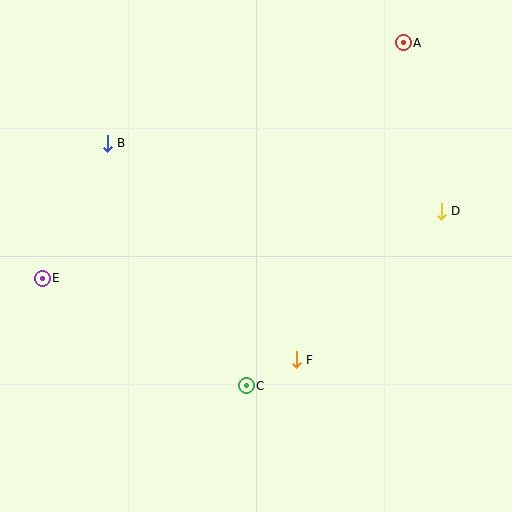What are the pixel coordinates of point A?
Point A is at (403, 43).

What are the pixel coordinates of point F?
Point F is at (296, 360).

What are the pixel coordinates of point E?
Point E is at (42, 278).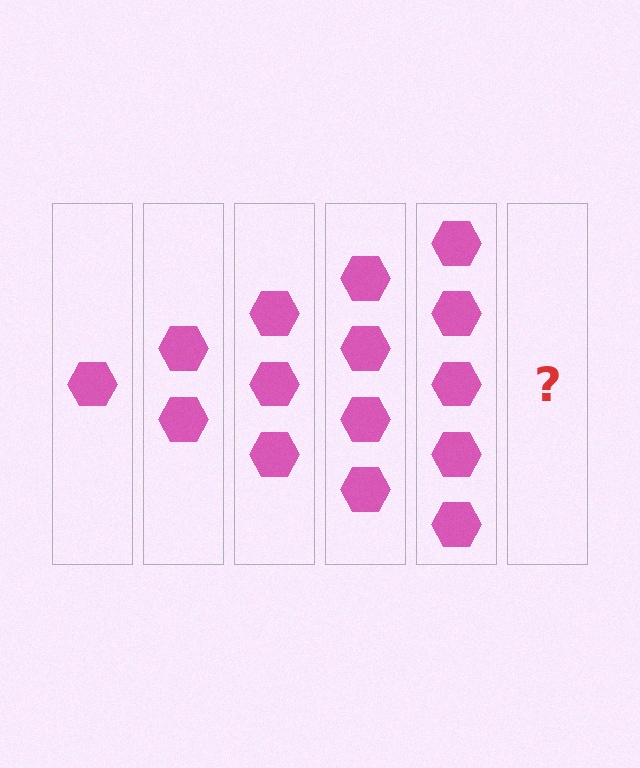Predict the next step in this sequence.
The next step is 6 hexagons.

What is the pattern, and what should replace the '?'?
The pattern is that each step adds one more hexagon. The '?' should be 6 hexagons.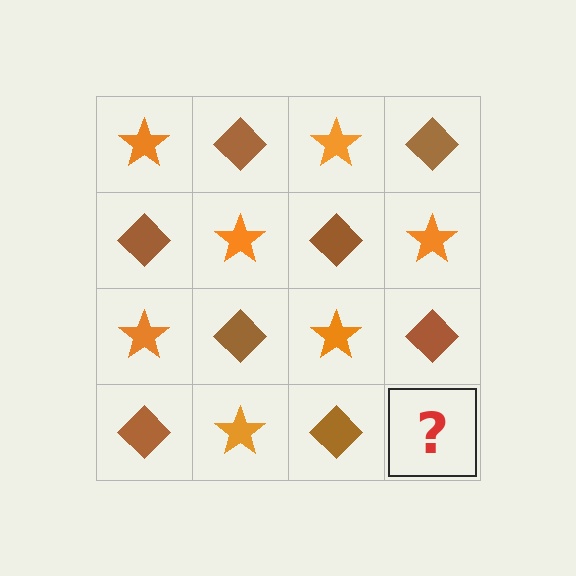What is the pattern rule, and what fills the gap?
The rule is that it alternates orange star and brown diamond in a checkerboard pattern. The gap should be filled with an orange star.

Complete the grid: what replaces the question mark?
The question mark should be replaced with an orange star.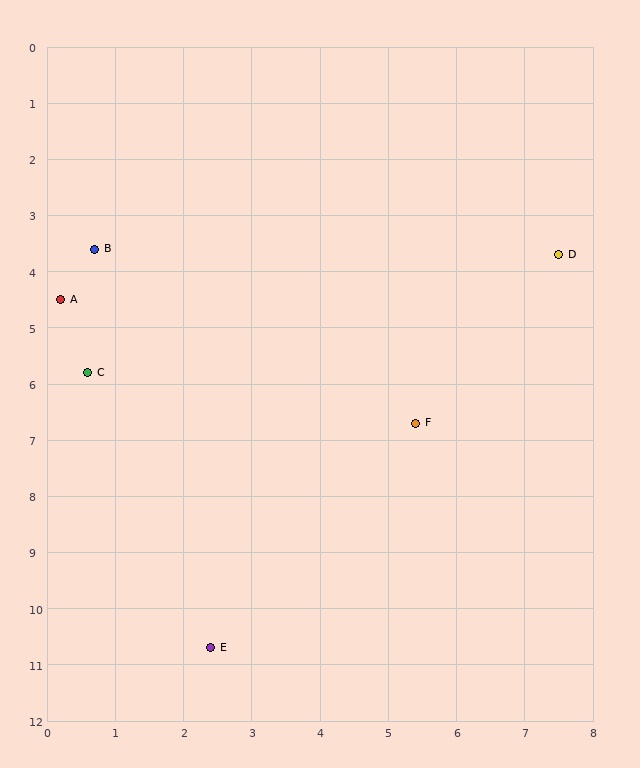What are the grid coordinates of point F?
Point F is at approximately (5.4, 6.7).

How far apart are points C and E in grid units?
Points C and E are about 5.2 grid units apart.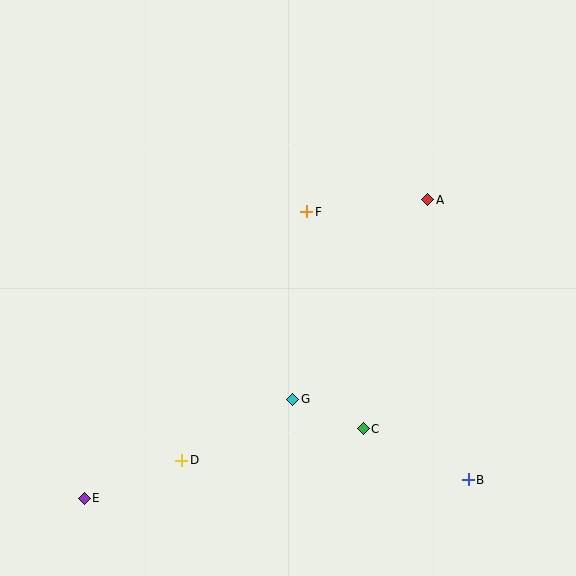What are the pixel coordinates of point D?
Point D is at (182, 460).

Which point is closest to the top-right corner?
Point A is closest to the top-right corner.